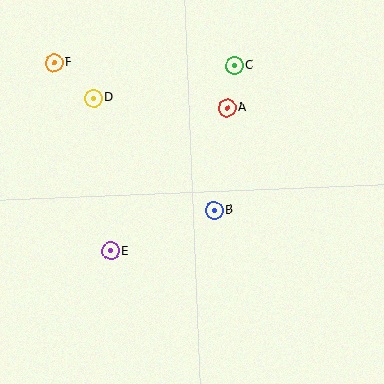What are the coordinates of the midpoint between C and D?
The midpoint between C and D is at (164, 82).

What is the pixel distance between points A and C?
The distance between A and C is 43 pixels.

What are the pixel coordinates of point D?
Point D is at (93, 98).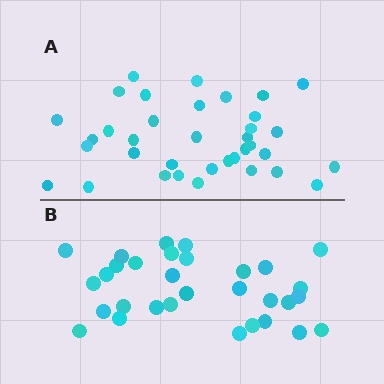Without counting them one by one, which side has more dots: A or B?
Region A (the top region) has more dots.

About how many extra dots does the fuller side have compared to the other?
Region A has about 5 more dots than region B.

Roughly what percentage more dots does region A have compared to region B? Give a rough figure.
About 15% more.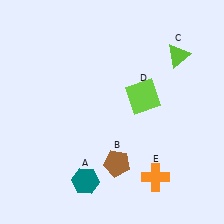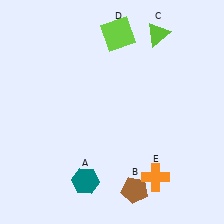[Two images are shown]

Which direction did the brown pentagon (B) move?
The brown pentagon (B) moved down.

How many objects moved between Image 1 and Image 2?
3 objects moved between the two images.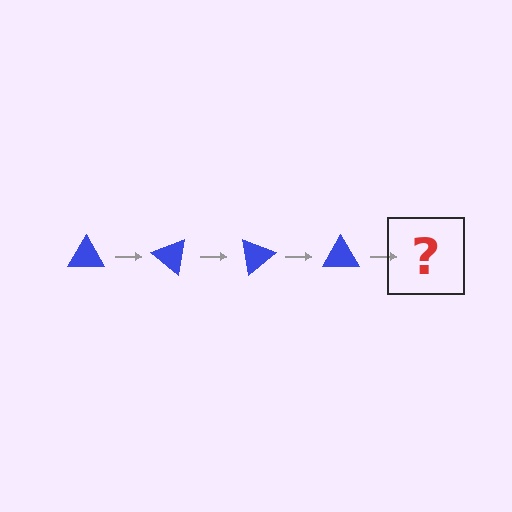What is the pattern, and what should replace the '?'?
The pattern is that the triangle rotates 40 degrees each step. The '?' should be a blue triangle rotated 160 degrees.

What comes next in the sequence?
The next element should be a blue triangle rotated 160 degrees.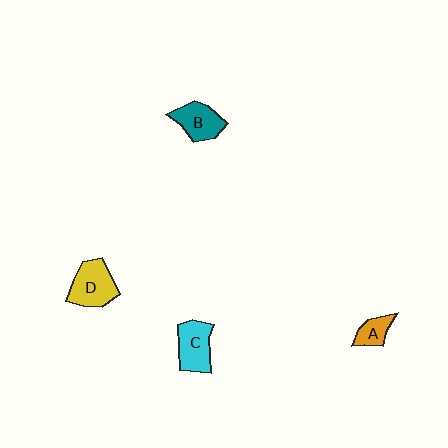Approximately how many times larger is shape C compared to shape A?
Approximately 1.8 times.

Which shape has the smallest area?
Shape A (orange).